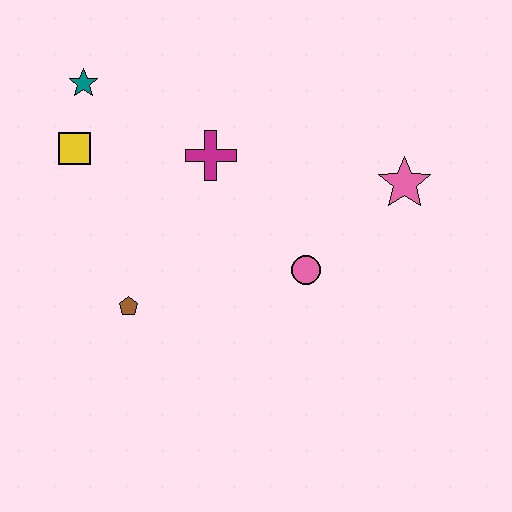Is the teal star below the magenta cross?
No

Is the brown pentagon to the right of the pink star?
No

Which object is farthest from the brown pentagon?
The pink star is farthest from the brown pentagon.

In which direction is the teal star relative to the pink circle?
The teal star is to the left of the pink circle.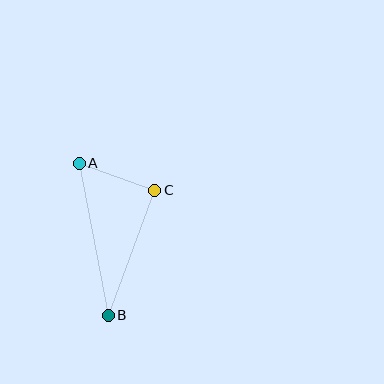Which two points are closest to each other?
Points A and C are closest to each other.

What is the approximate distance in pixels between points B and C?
The distance between B and C is approximately 133 pixels.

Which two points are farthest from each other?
Points A and B are farthest from each other.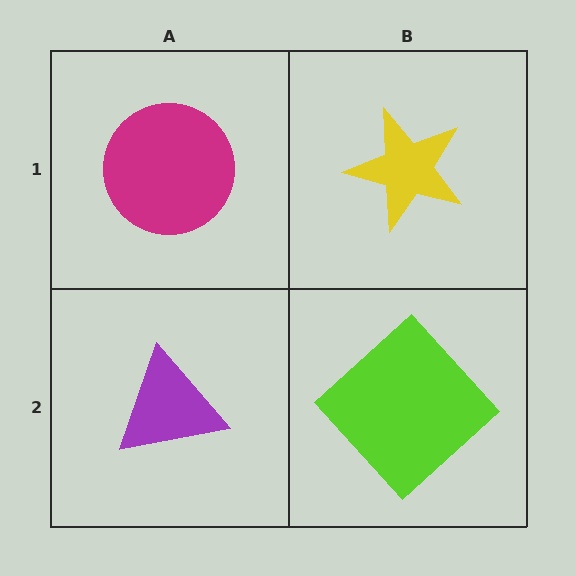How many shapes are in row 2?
2 shapes.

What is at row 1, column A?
A magenta circle.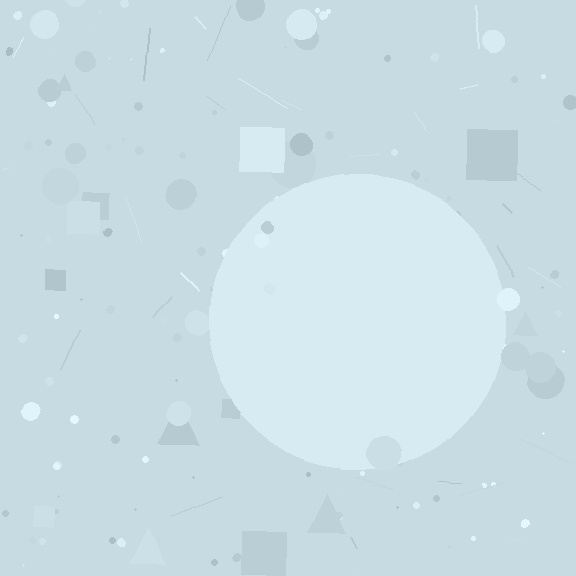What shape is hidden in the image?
A circle is hidden in the image.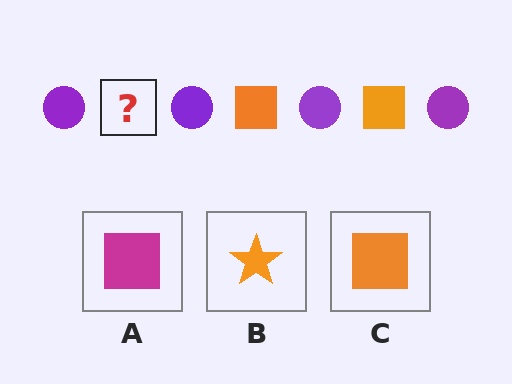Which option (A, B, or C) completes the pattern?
C.